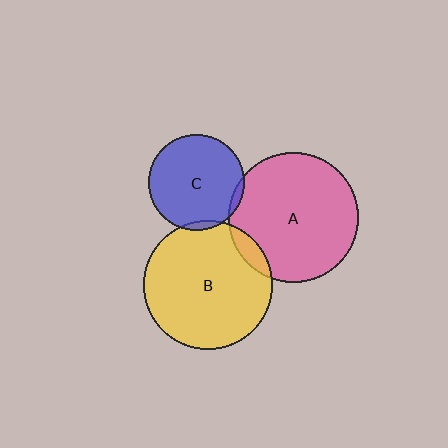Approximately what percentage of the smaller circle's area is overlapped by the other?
Approximately 5%.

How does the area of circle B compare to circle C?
Approximately 1.8 times.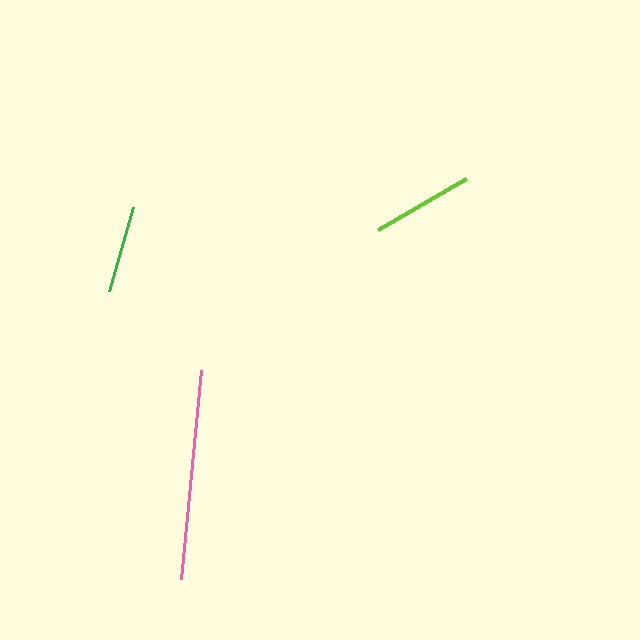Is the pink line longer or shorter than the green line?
The pink line is longer than the green line.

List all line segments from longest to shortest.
From longest to shortest: pink, lime, green.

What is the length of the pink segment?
The pink segment is approximately 210 pixels long.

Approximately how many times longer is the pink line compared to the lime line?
The pink line is approximately 2.1 times the length of the lime line.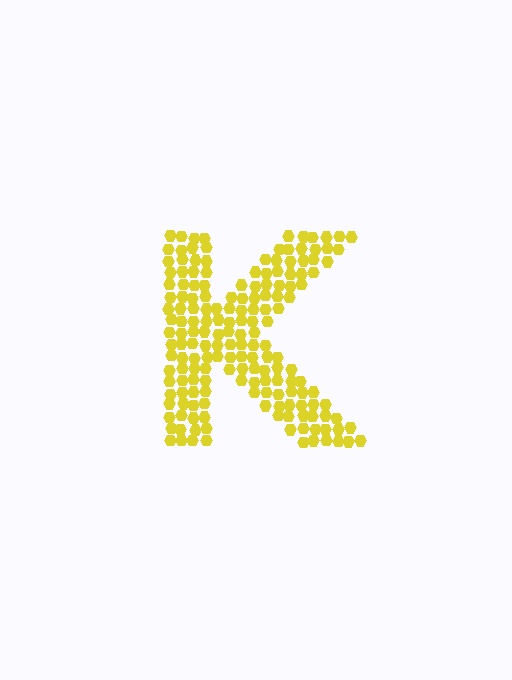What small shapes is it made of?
It is made of small hexagons.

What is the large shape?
The large shape is the letter K.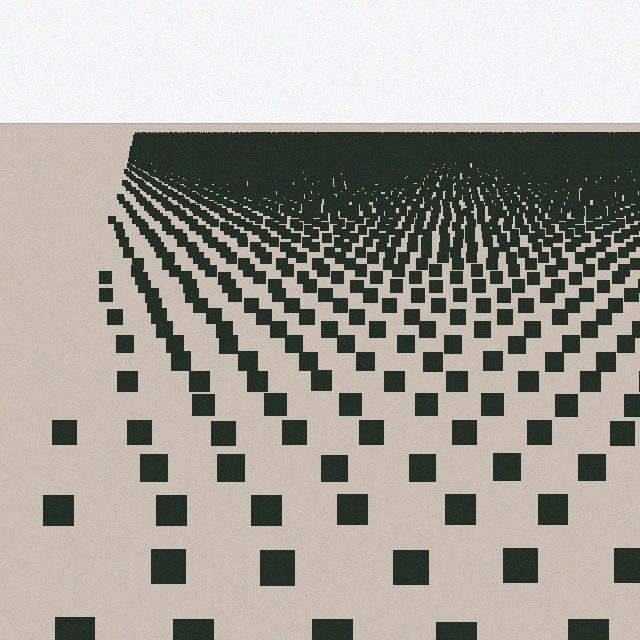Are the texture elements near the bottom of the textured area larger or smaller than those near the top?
Larger. Near the bottom, elements are closer to the viewer and appear at a bigger on-screen size.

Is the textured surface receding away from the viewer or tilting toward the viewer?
The surface is receding away from the viewer. Texture elements get smaller and denser toward the top.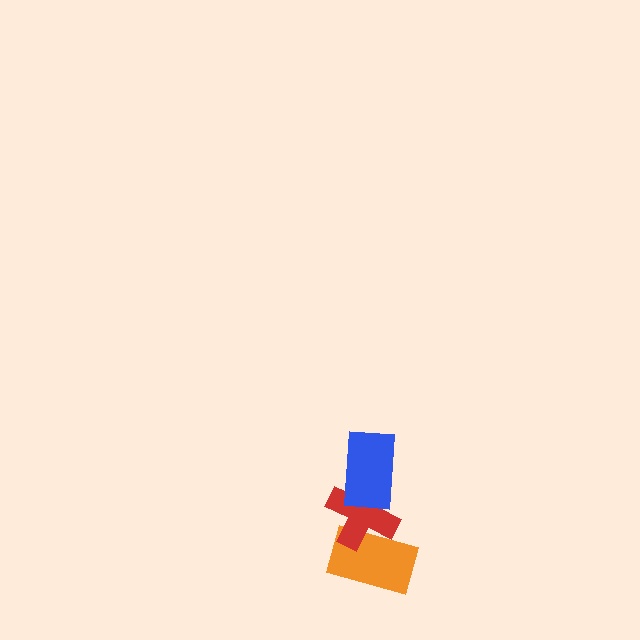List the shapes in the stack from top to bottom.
From top to bottom: the blue rectangle, the red cross, the orange rectangle.